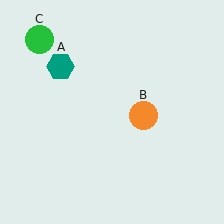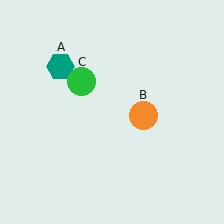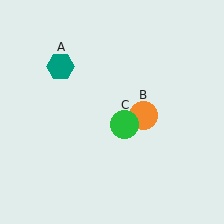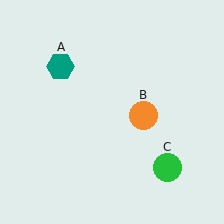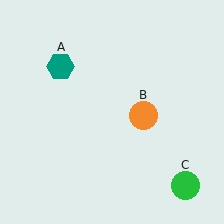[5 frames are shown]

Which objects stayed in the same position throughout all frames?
Teal hexagon (object A) and orange circle (object B) remained stationary.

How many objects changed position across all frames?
1 object changed position: green circle (object C).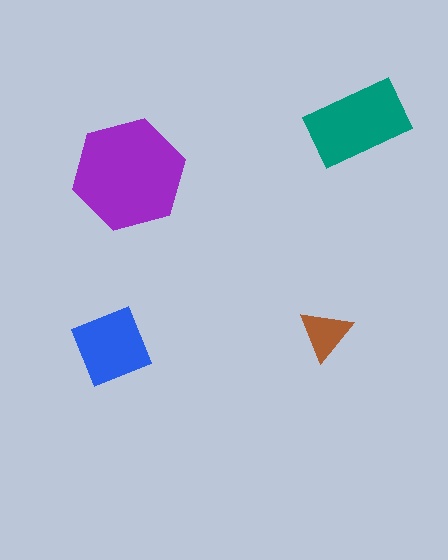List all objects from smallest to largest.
The brown triangle, the blue diamond, the teal rectangle, the purple hexagon.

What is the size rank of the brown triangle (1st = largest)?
4th.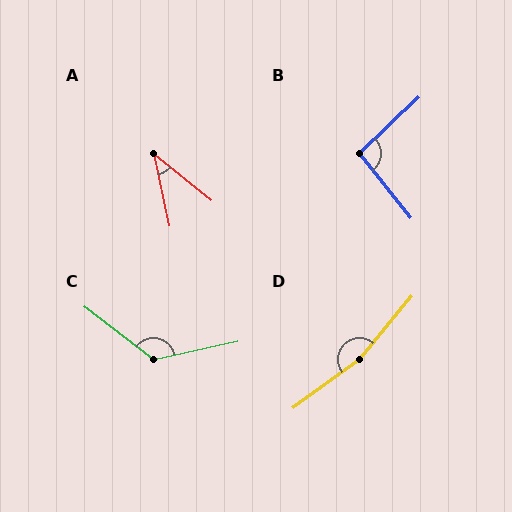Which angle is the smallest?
A, at approximately 39 degrees.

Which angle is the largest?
D, at approximately 166 degrees.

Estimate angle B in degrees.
Approximately 95 degrees.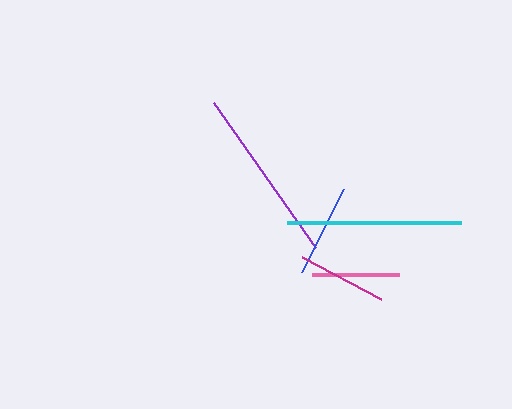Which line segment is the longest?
The purple line is the longest at approximately 178 pixels.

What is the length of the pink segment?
The pink segment is approximately 87 pixels long.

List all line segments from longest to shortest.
From longest to shortest: purple, cyan, blue, magenta, pink.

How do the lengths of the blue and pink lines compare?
The blue and pink lines are approximately the same length.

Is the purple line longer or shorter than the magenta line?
The purple line is longer than the magenta line.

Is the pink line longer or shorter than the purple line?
The purple line is longer than the pink line.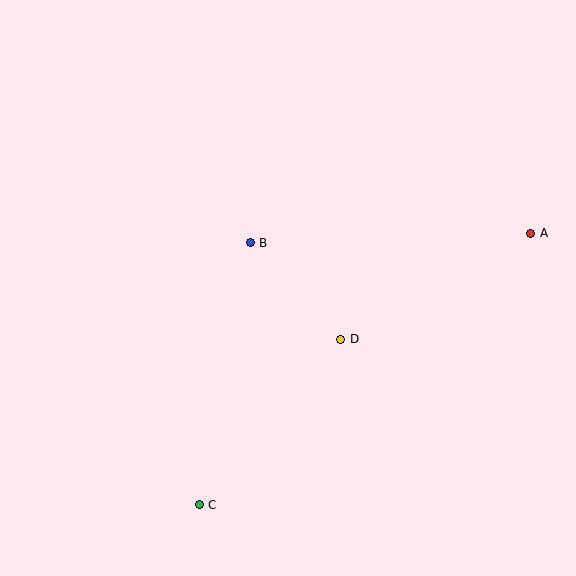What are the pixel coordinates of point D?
Point D is at (341, 339).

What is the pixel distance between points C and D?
The distance between C and D is 218 pixels.